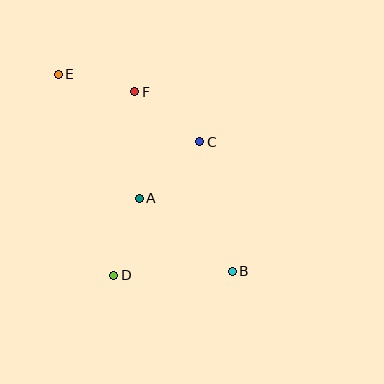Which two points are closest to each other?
Points E and F are closest to each other.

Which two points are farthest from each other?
Points B and E are farthest from each other.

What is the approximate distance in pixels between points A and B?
The distance between A and B is approximately 118 pixels.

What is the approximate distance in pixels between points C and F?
The distance between C and F is approximately 82 pixels.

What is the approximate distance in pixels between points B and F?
The distance between B and F is approximately 205 pixels.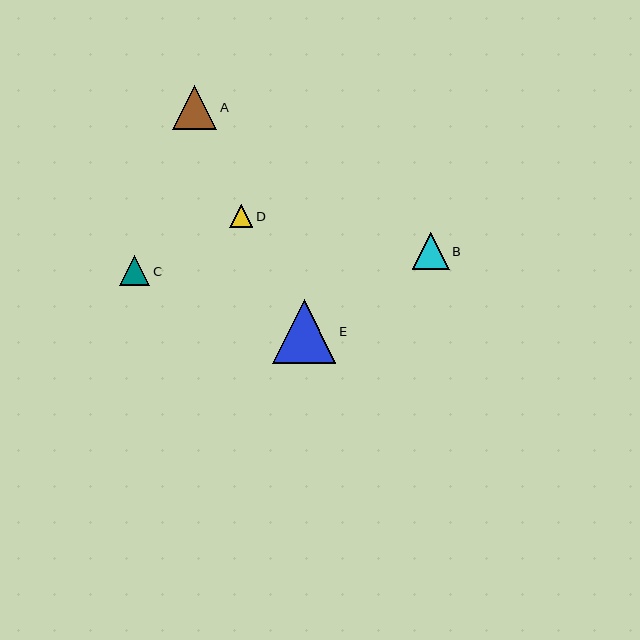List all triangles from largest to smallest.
From largest to smallest: E, A, B, C, D.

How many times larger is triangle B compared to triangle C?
Triangle B is approximately 1.2 times the size of triangle C.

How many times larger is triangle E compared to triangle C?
Triangle E is approximately 2.1 times the size of triangle C.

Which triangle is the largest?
Triangle E is the largest with a size of approximately 64 pixels.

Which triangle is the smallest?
Triangle D is the smallest with a size of approximately 23 pixels.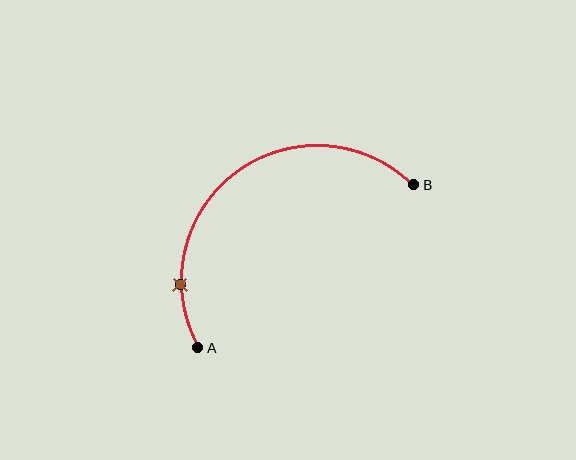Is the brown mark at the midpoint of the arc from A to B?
No. The brown mark lies on the arc but is closer to endpoint A. The arc midpoint would be at the point on the curve equidistant along the arc from both A and B.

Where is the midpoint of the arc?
The arc midpoint is the point on the curve farthest from the straight line joining A and B. It sits above and to the left of that line.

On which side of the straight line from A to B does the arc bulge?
The arc bulges above and to the left of the straight line connecting A and B.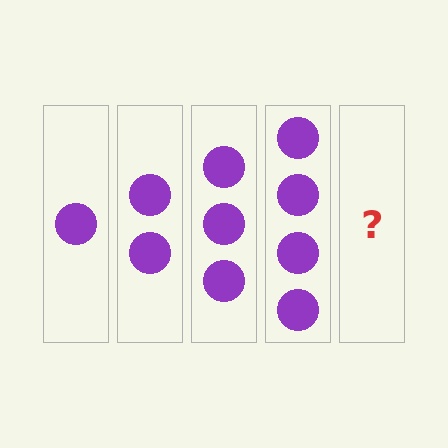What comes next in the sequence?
The next element should be 5 circles.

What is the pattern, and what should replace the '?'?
The pattern is that each step adds one more circle. The '?' should be 5 circles.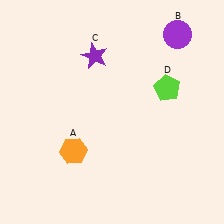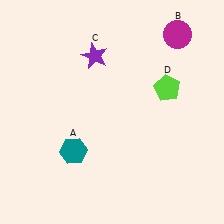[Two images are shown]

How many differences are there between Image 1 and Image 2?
There are 2 differences between the two images.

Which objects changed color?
A changed from orange to teal. B changed from purple to magenta.